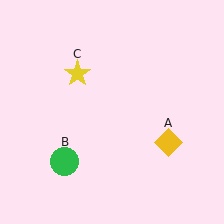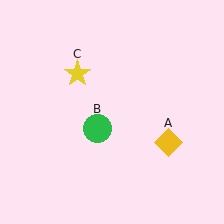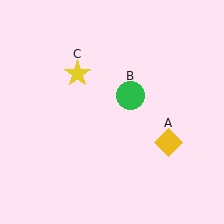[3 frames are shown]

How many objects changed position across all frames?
1 object changed position: green circle (object B).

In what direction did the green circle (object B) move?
The green circle (object B) moved up and to the right.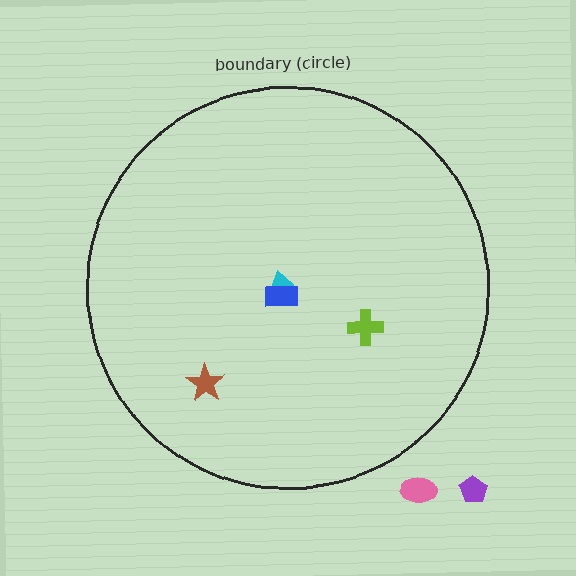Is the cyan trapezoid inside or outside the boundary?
Inside.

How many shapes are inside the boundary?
4 inside, 2 outside.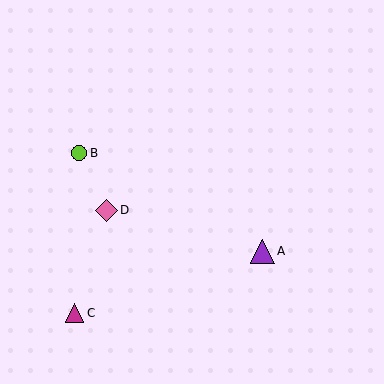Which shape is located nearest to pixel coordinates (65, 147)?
The lime circle (labeled B) at (79, 153) is nearest to that location.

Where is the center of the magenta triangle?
The center of the magenta triangle is at (74, 313).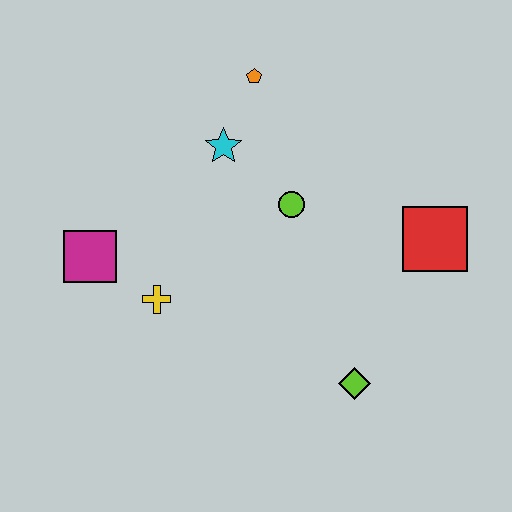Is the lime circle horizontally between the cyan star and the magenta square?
No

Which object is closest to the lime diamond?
The red square is closest to the lime diamond.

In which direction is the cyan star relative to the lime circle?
The cyan star is to the left of the lime circle.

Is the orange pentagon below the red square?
No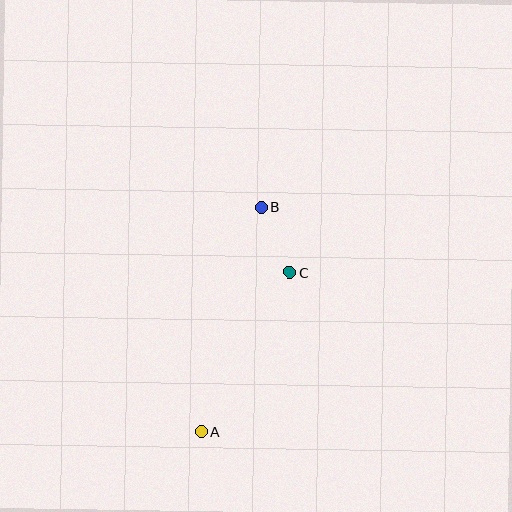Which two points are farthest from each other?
Points A and B are farthest from each other.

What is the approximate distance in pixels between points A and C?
The distance between A and C is approximately 182 pixels.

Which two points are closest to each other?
Points B and C are closest to each other.